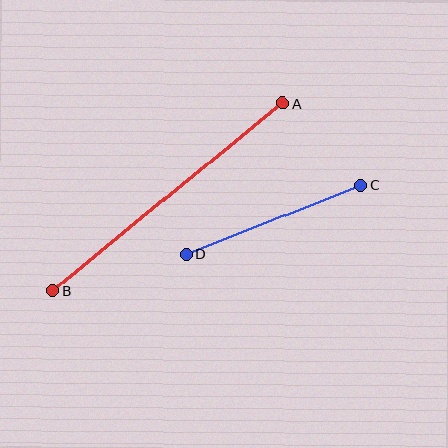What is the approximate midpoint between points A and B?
The midpoint is at approximately (168, 197) pixels.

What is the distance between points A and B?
The distance is approximately 296 pixels.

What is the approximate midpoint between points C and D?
The midpoint is at approximately (274, 220) pixels.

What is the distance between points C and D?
The distance is approximately 188 pixels.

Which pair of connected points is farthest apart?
Points A and B are farthest apart.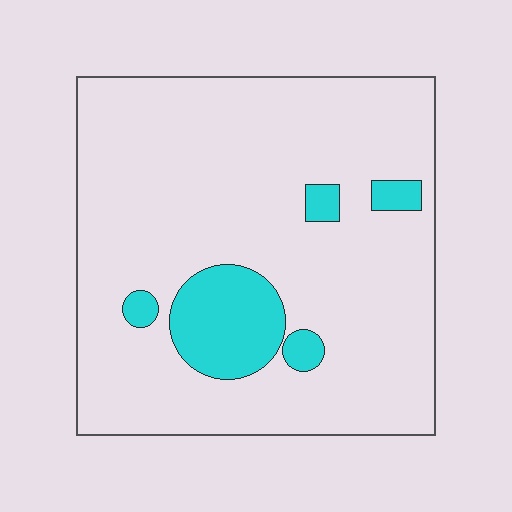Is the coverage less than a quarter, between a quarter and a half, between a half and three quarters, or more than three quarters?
Less than a quarter.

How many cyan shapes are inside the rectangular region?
5.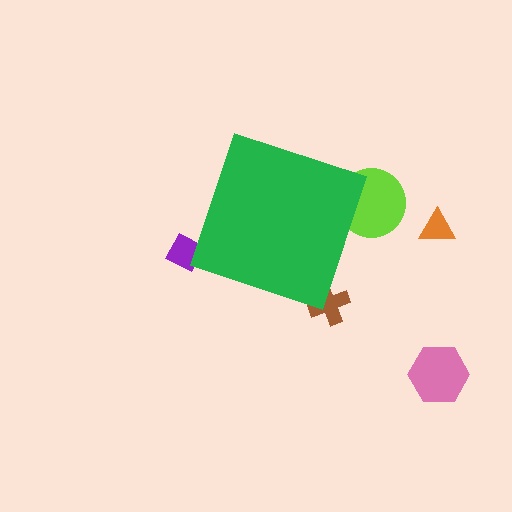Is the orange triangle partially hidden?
No, the orange triangle is fully visible.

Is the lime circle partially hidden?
Yes, the lime circle is partially hidden behind the green diamond.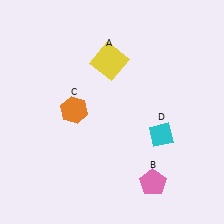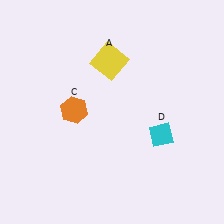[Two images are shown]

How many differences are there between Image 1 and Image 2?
There is 1 difference between the two images.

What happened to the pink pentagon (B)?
The pink pentagon (B) was removed in Image 2. It was in the bottom-right area of Image 1.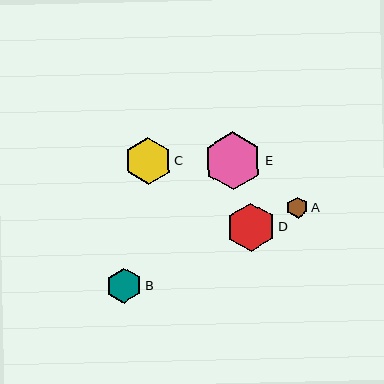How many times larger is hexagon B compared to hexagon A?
Hexagon B is approximately 1.7 times the size of hexagon A.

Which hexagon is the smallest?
Hexagon A is the smallest with a size of approximately 21 pixels.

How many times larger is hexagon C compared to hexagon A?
Hexagon C is approximately 2.3 times the size of hexagon A.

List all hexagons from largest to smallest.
From largest to smallest: E, D, C, B, A.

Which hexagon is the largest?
Hexagon E is the largest with a size of approximately 58 pixels.